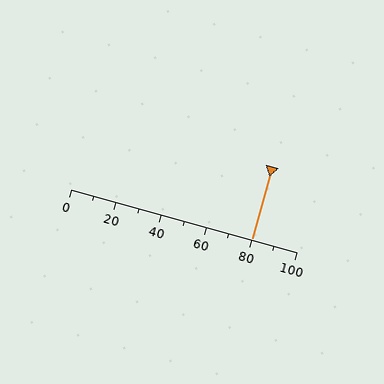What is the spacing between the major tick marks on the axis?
The major ticks are spaced 20 apart.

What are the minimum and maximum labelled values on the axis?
The axis runs from 0 to 100.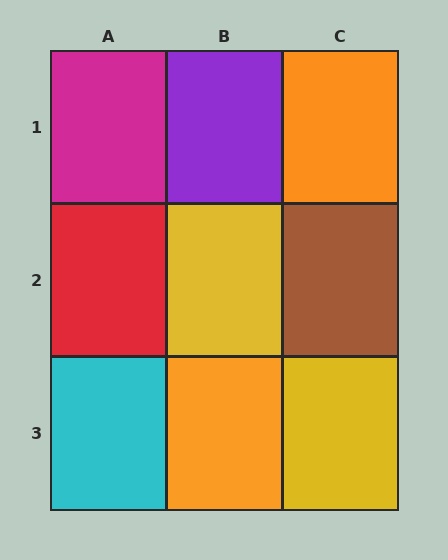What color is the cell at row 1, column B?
Purple.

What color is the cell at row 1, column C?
Orange.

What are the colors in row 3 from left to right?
Cyan, orange, yellow.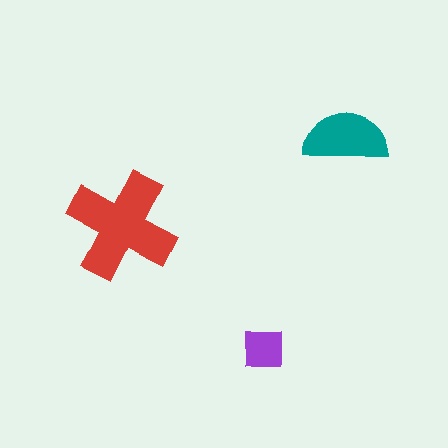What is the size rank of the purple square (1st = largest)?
3rd.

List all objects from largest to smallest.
The red cross, the teal semicircle, the purple square.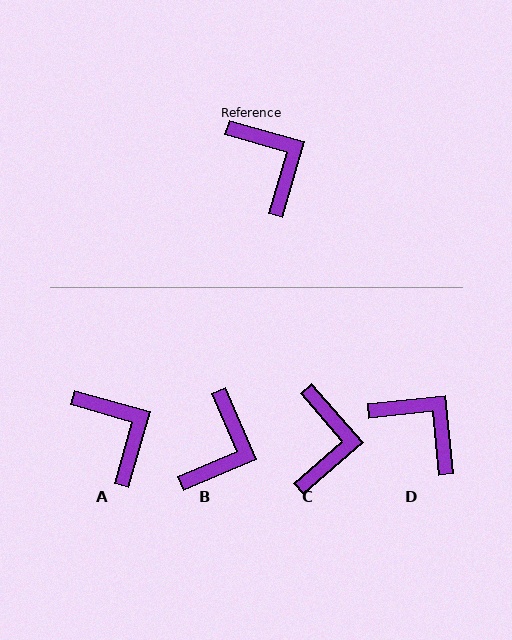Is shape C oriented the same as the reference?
No, it is off by about 33 degrees.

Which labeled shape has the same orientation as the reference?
A.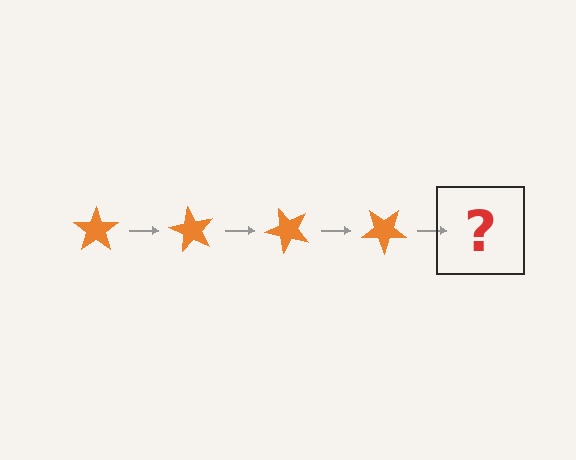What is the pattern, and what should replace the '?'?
The pattern is that the star rotates 60 degrees each step. The '?' should be an orange star rotated 240 degrees.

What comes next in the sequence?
The next element should be an orange star rotated 240 degrees.